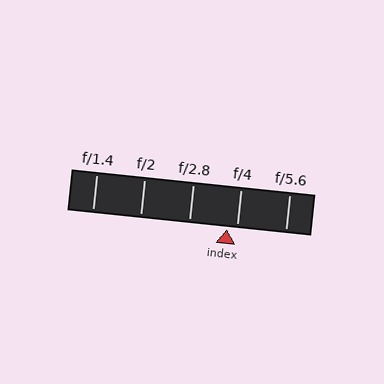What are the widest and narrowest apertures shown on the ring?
The widest aperture shown is f/1.4 and the narrowest is f/5.6.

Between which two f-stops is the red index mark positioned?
The index mark is between f/2.8 and f/4.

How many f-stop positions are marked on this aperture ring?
There are 5 f-stop positions marked.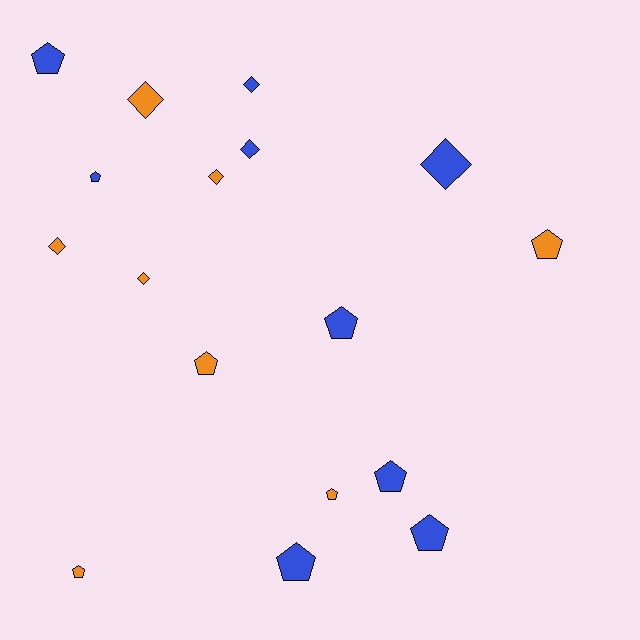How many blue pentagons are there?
There are 6 blue pentagons.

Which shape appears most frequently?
Pentagon, with 10 objects.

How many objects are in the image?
There are 17 objects.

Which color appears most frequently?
Blue, with 9 objects.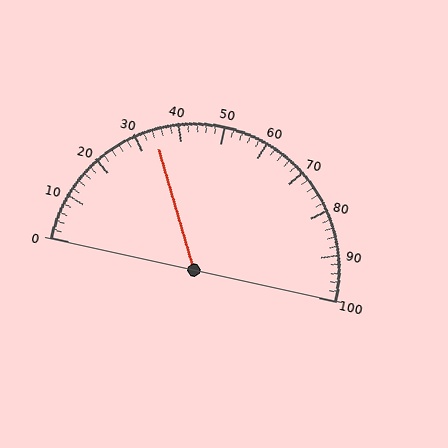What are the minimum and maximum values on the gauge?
The gauge ranges from 0 to 100.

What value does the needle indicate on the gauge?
The needle indicates approximately 34.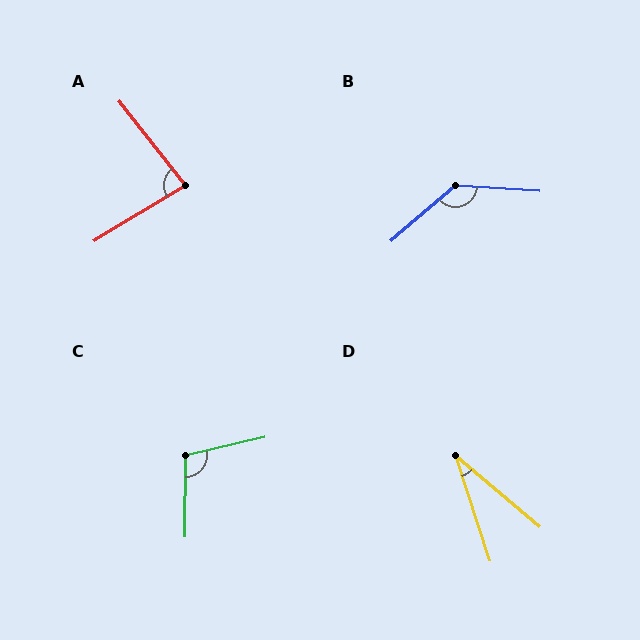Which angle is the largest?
B, at approximately 135 degrees.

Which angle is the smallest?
D, at approximately 32 degrees.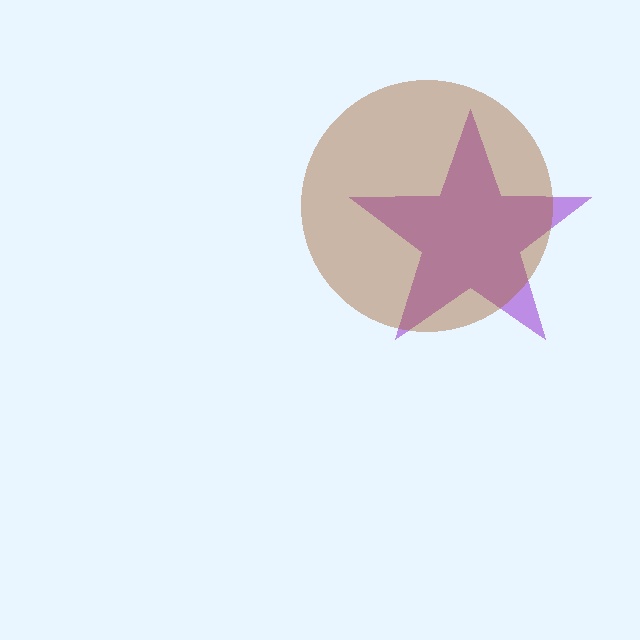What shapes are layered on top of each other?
The layered shapes are: a purple star, a brown circle.